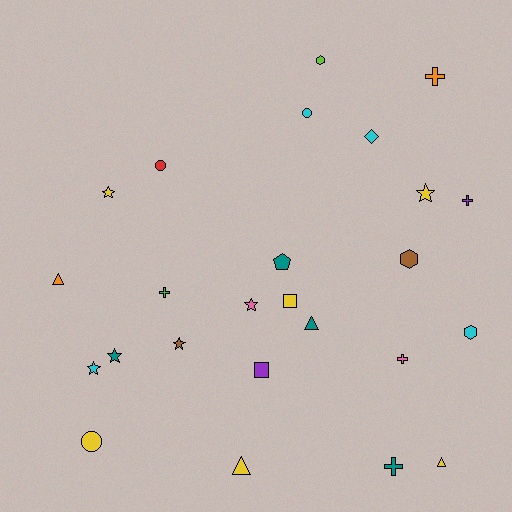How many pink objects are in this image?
There are 2 pink objects.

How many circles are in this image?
There are 3 circles.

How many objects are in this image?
There are 25 objects.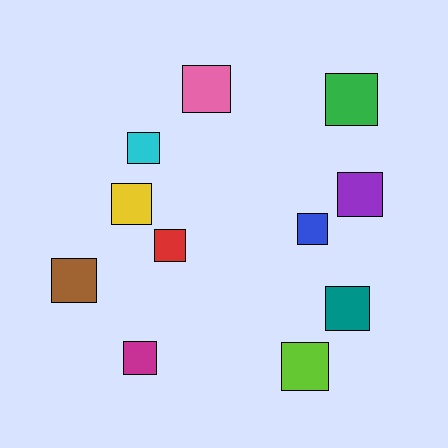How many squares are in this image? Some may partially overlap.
There are 11 squares.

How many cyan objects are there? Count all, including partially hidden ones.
There is 1 cyan object.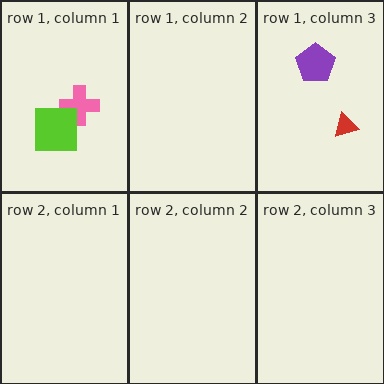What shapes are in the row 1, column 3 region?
The purple pentagon, the red triangle.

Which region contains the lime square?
The row 1, column 1 region.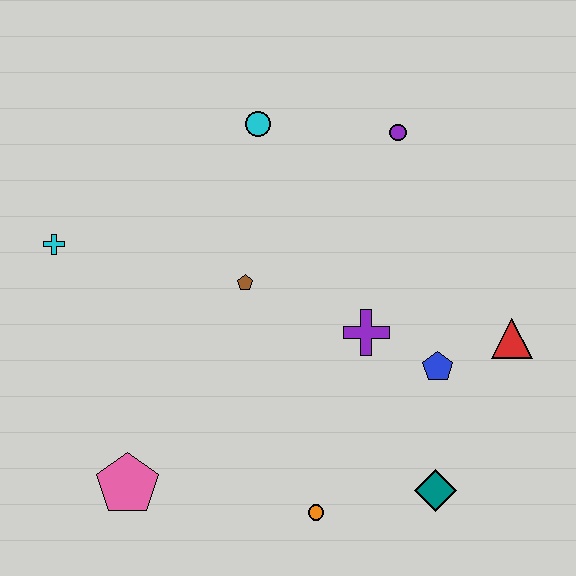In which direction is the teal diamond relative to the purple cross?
The teal diamond is below the purple cross.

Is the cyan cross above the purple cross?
Yes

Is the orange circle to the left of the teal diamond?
Yes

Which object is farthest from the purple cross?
The cyan cross is farthest from the purple cross.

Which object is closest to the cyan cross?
The brown pentagon is closest to the cyan cross.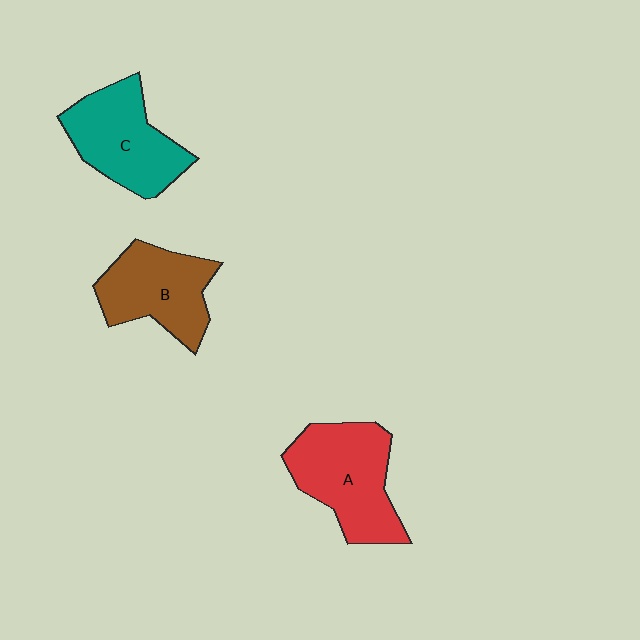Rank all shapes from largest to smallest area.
From largest to smallest: A (red), C (teal), B (brown).